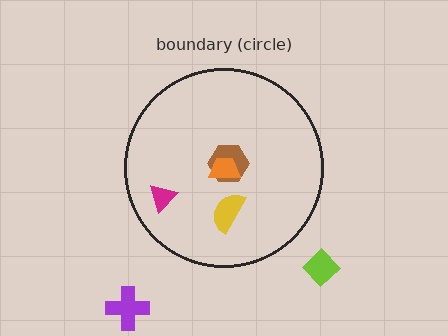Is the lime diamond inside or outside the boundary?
Outside.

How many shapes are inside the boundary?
4 inside, 2 outside.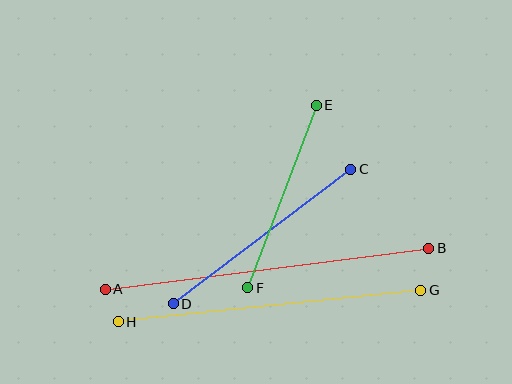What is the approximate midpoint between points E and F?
The midpoint is at approximately (282, 196) pixels.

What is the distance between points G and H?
The distance is approximately 304 pixels.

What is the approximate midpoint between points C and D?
The midpoint is at approximately (262, 236) pixels.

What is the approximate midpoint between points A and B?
The midpoint is at approximately (267, 269) pixels.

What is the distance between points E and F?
The distance is approximately 195 pixels.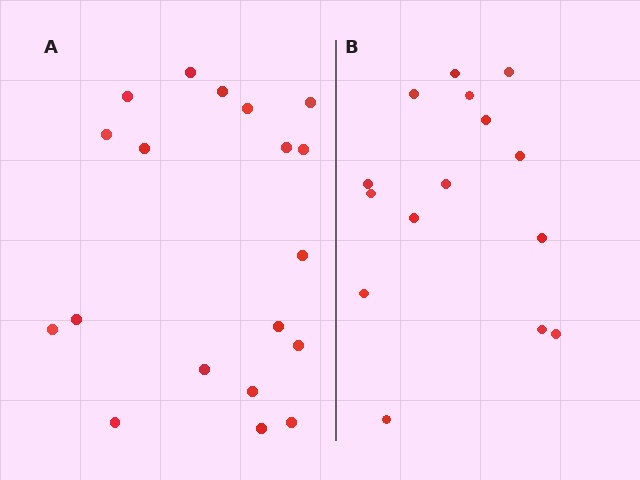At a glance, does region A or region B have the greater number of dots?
Region A (the left region) has more dots.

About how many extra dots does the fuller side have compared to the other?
Region A has about 4 more dots than region B.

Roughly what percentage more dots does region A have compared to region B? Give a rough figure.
About 25% more.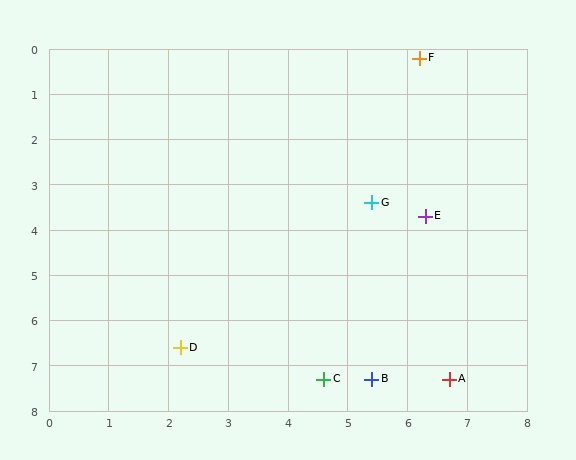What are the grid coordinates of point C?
Point C is at approximately (4.6, 7.3).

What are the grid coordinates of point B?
Point B is at approximately (5.4, 7.3).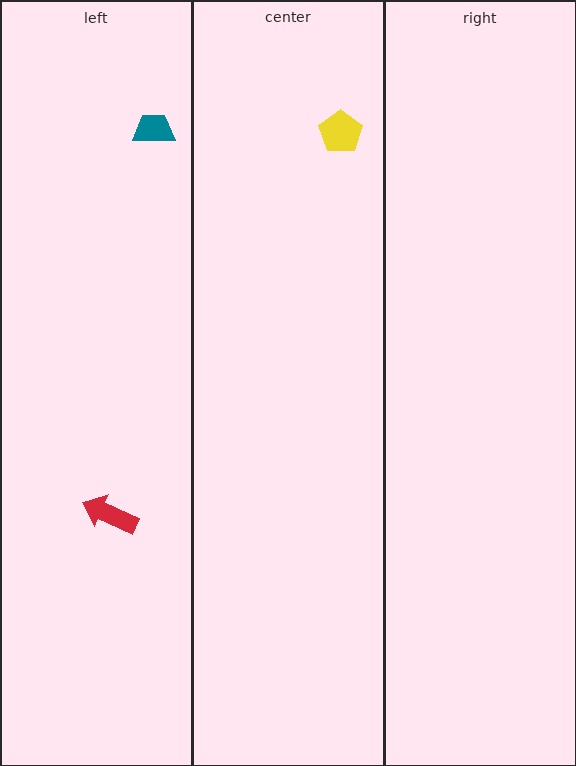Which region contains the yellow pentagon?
The center region.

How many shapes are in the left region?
2.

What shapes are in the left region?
The teal trapezoid, the red arrow.